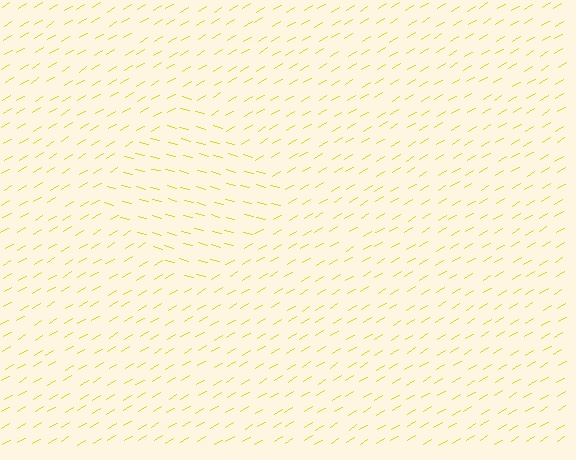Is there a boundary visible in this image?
Yes, there is a texture boundary formed by a change in line orientation.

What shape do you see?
I see a diamond.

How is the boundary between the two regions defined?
The boundary is defined purely by a change in line orientation (approximately 45 degrees difference). All lines are the same color and thickness.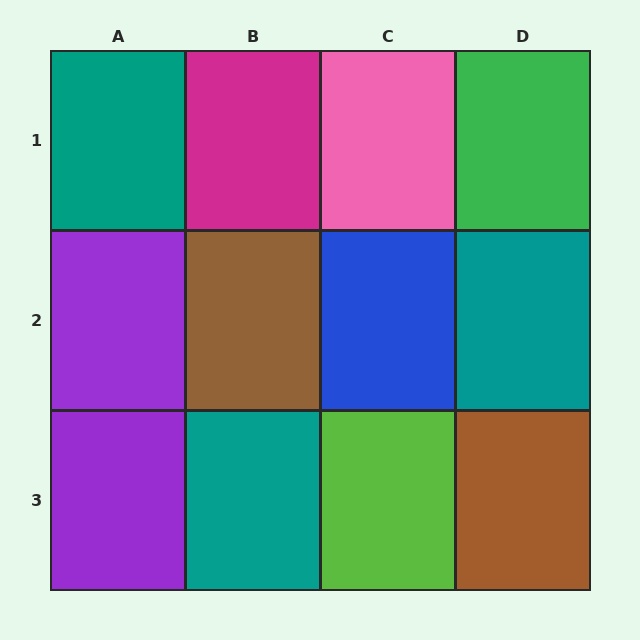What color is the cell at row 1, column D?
Green.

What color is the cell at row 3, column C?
Lime.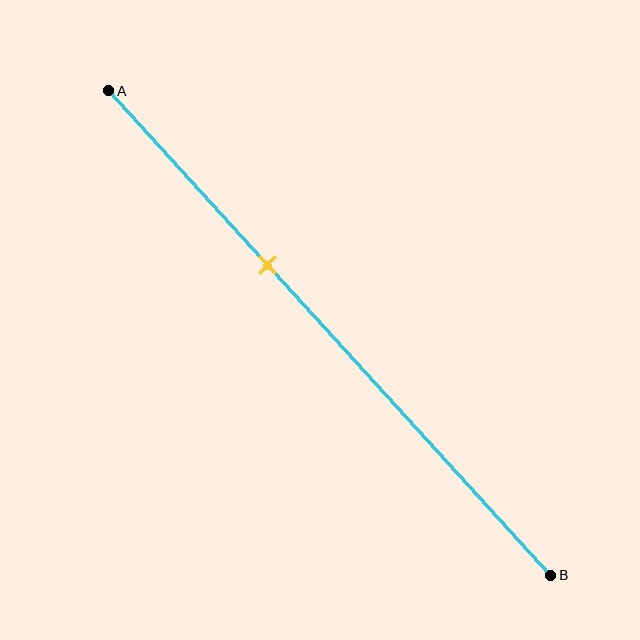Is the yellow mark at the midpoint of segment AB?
No, the mark is at about 35% from A, not at the 50% midpoint.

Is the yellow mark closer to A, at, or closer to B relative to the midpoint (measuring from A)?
The yellow mark is closer to point A than the midpoint of segment AB.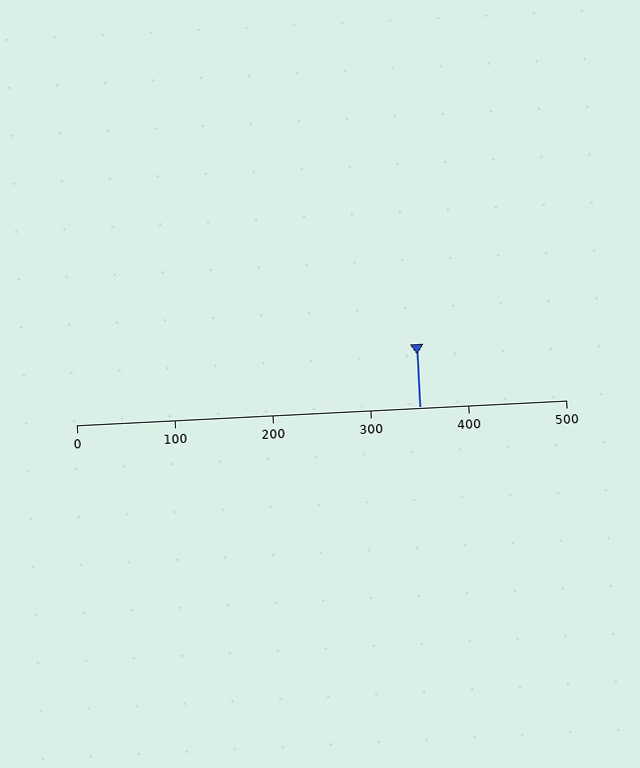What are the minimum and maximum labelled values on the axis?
The axis runs from 0 to 500.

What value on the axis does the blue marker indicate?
The marker indicates approximately 350.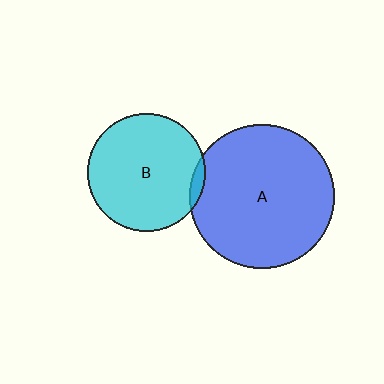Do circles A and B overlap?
Yes.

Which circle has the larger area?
Circle A (blue).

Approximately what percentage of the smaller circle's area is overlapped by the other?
Approximately 5%.